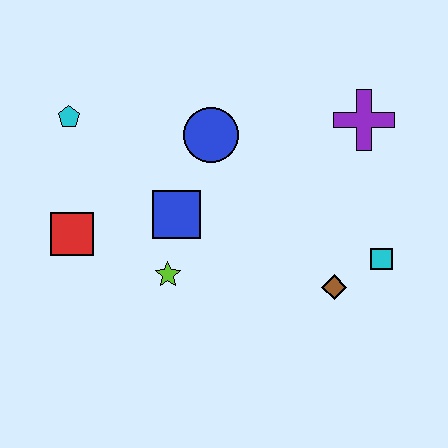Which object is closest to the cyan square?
The brown diamond is closest to the cyan square.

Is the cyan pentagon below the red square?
No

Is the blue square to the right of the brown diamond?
No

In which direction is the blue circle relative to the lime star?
The blue circle is above the lime star.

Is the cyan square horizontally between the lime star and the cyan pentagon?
No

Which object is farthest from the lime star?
The purple cross is farthest from the lime star.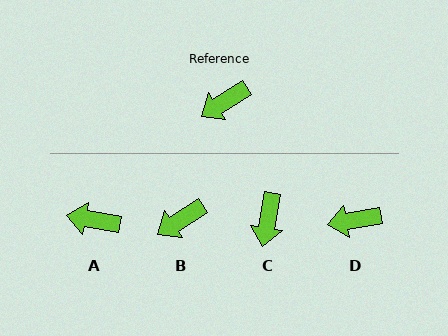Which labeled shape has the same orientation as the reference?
B.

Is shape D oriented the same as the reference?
No, it is off by about 23 degrees.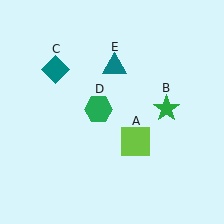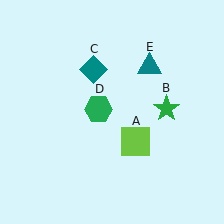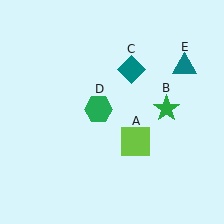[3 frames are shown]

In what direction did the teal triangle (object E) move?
The teal triangle (object E) moved right.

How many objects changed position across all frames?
2 objects changed position: teal diamond (object C), teal triangle (object E).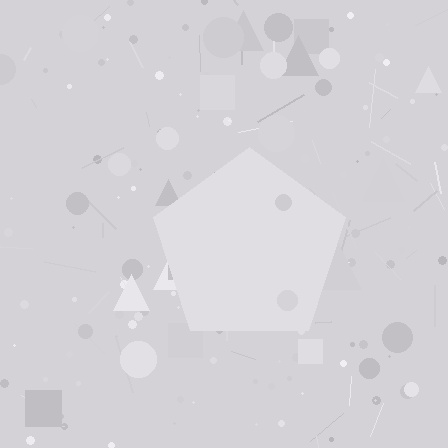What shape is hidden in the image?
A pentagon is hidden in the image.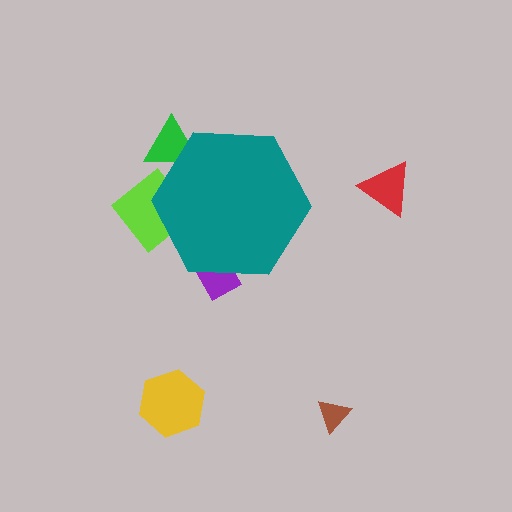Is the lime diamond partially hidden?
Yes, the lime diamond is partially hidden behind the teal hexagon.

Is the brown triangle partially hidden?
No, the brown triangle is fully visible.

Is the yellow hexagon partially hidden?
No, the yellow hexagon is fully visible.